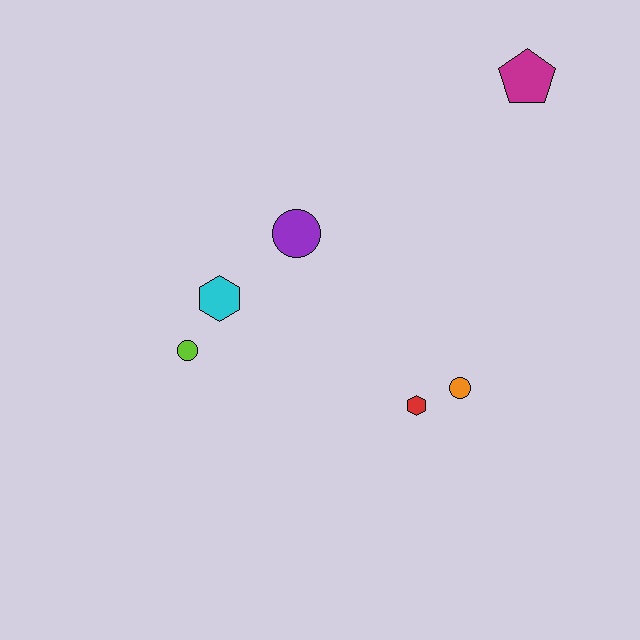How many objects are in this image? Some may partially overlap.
There are 6 objects.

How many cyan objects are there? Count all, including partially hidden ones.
There is 1 cyan object.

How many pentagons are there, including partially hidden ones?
There is 1 pentagon.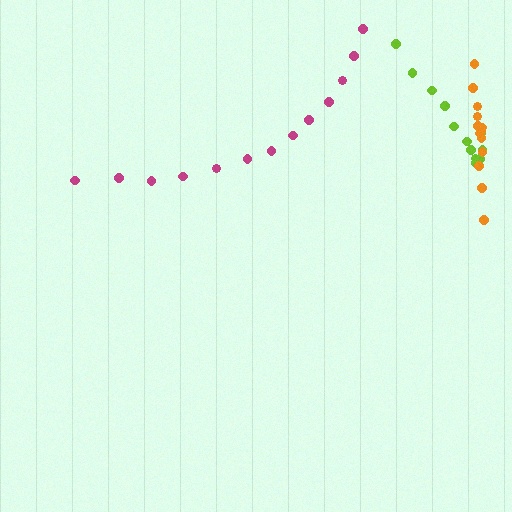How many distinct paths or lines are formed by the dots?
There are 3 distinct paths.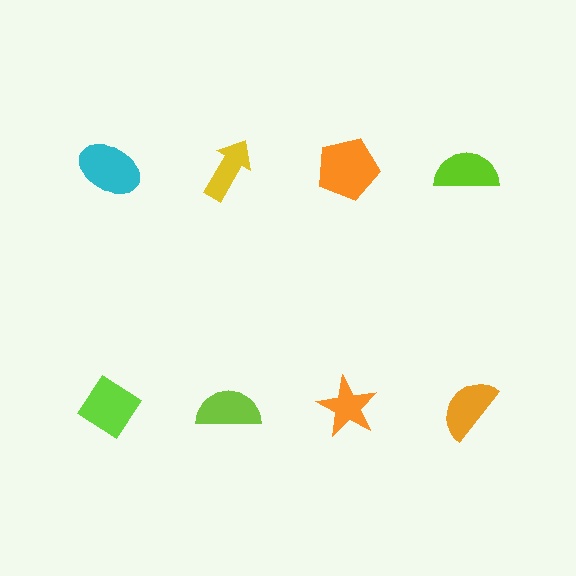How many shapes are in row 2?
4 shapes.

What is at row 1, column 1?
A cyan ellipse.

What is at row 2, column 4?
An orange semicircle.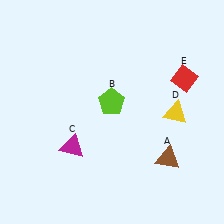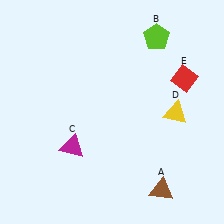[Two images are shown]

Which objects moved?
The objects that moved are: the brown triangle (A), the lime pentagon (B).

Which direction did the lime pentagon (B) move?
The lime pentagon (B) moved up.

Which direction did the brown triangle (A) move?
The brown triangle (A) moved down.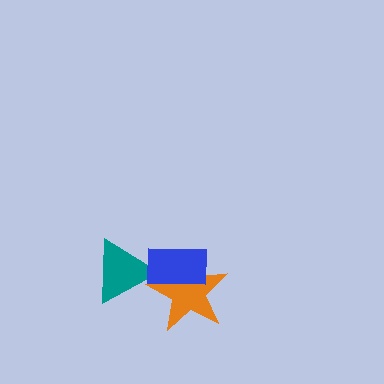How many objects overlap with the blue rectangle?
2 objects overlap with the blue rectangle.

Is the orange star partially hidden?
Yes, it is partially covered by another shape.